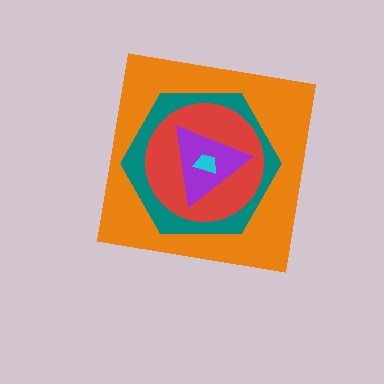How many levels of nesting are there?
5.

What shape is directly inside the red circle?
The purple triangle.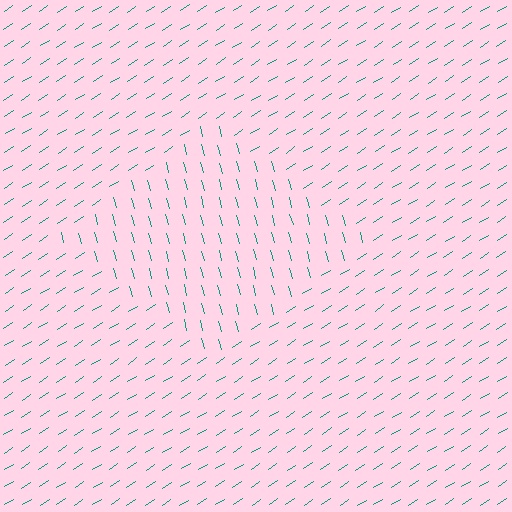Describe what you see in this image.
The image is filled with small teal line segments. A diamond region in the image has lines oriented differently from the surrounding lines, creating a visible texture boundary.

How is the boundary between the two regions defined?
The boundary is defined purely by a change in line orientation (approximately 72 degrees difference). All lines are the same color and thickness.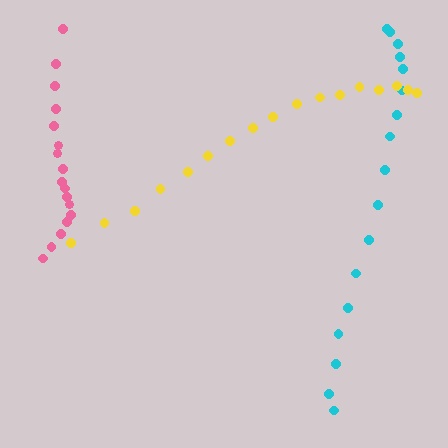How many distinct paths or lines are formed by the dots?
There are 3 distinct paths.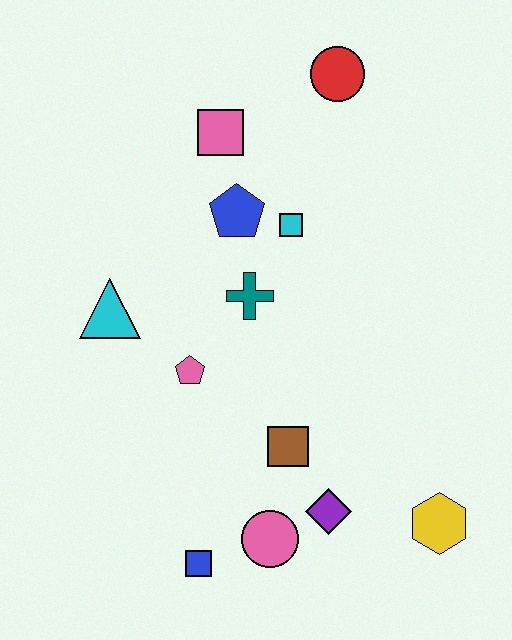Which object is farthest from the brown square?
The red circle is farthest from the brown square.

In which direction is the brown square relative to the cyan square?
The brown square is below the cyan square.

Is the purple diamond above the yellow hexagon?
Yes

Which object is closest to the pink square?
The blue pentagon is closest to the pink square.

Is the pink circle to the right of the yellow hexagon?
No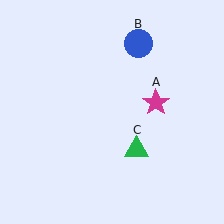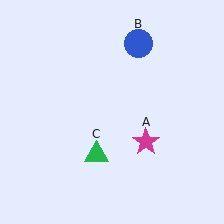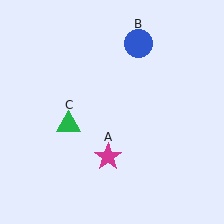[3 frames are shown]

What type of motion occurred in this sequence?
The magenta star (object A), green triangle (object C) rotated clockwise around the center of the scene.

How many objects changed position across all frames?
2 objects changed position: magenta star (object A), green triangle (object C).